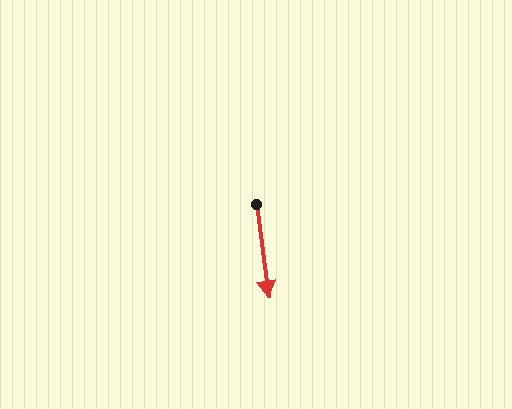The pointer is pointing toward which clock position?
Roughly 6 o'clock.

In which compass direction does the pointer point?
South.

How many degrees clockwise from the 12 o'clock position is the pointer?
Approximately 172 degrees.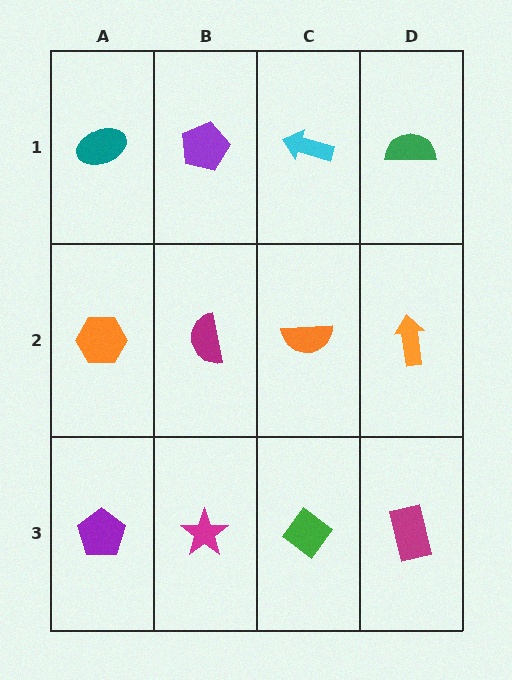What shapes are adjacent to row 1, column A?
An orange hexagon (row 2, column A), a purple pentagon (row 1, column B).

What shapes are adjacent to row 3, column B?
A magenta semicircle (row 2, column B), a purple pentagon (row 3, column A), a green diamond (row 3, column C).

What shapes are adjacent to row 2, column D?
A green semicircle (row 1, column D), a magenta rectangle (row 3, column D), an orange semicircle (row 2, column C).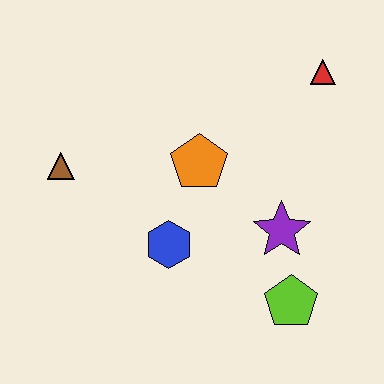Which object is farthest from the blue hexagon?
The red triangle is farthest from the blue hexagon.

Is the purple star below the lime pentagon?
No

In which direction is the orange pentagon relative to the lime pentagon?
The orange pentagon is above the lime pentagon.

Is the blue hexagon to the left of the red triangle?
Yes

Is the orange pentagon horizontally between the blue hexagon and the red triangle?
Yes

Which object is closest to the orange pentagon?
The blue hexagon is closest to the orange pentagon.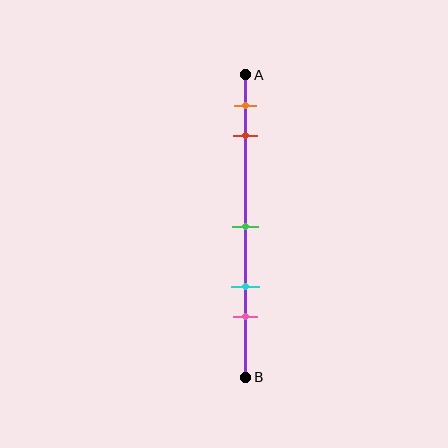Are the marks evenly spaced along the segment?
No, the marks are not evenly spaced.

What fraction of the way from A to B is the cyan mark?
The cyan mark is approximately 70% (0.7) of the way from A to B.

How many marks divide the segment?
There are 5 marks dividing the segment.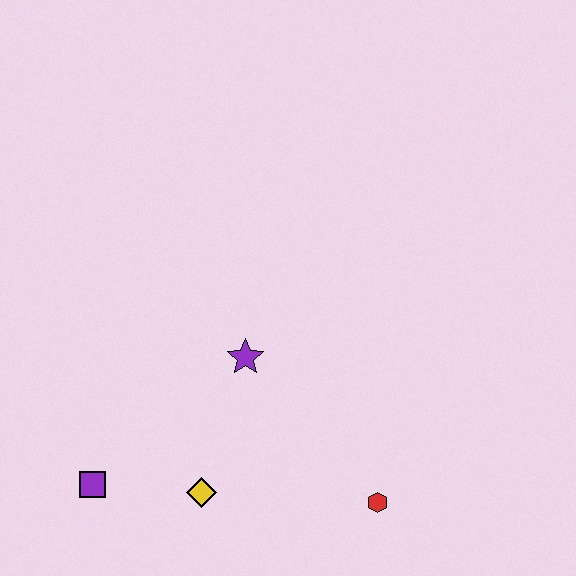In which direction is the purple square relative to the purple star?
The purple square is to the left of the purple star.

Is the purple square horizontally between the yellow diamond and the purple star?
No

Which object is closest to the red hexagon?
The yellow diamond is closest to the red hexagon.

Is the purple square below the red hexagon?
No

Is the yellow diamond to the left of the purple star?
Yes